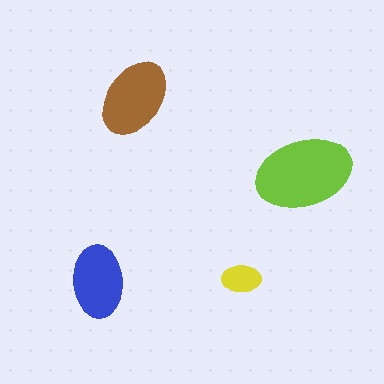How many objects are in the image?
There are 4 objects in the image.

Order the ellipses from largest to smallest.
the lime one, the brown one, the blue one, the yellow one.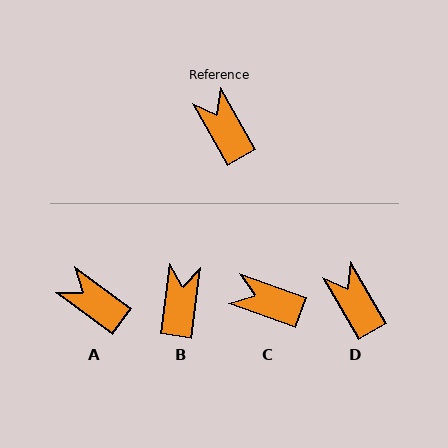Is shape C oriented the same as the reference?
No, it is off by about 41 degrees.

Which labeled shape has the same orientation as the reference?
D.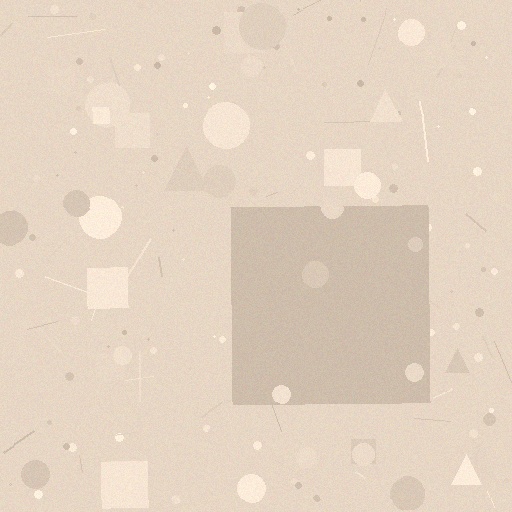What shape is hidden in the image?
A square is hidden in the image.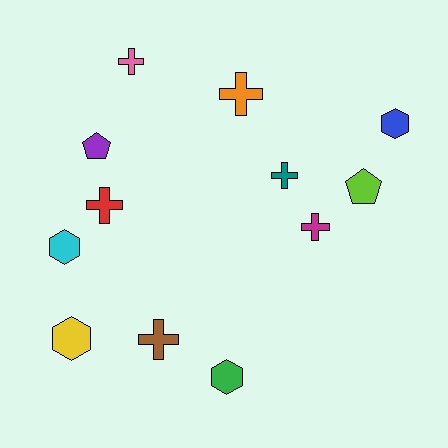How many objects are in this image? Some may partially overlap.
There are 12 objects.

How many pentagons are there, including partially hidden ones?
There are 2 pentagons.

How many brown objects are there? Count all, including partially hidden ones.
There is 1 brown object.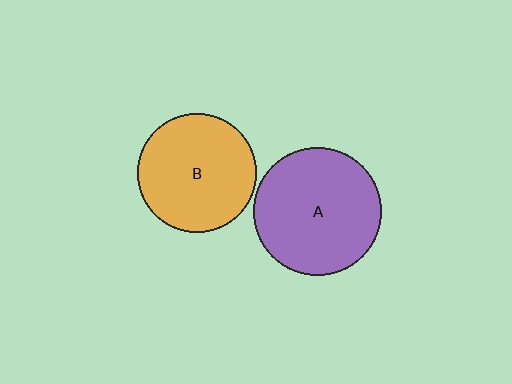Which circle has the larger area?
Circle A (purple).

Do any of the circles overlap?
No, none of the circles overlap.